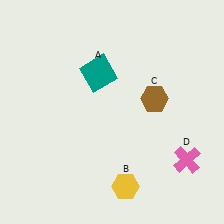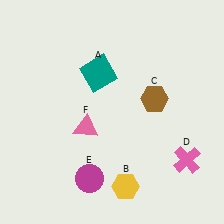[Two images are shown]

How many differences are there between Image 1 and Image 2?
There are 2 differences between the two images.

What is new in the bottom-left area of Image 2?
A magenta circle (E) was added in the bottom-left area of Image 2.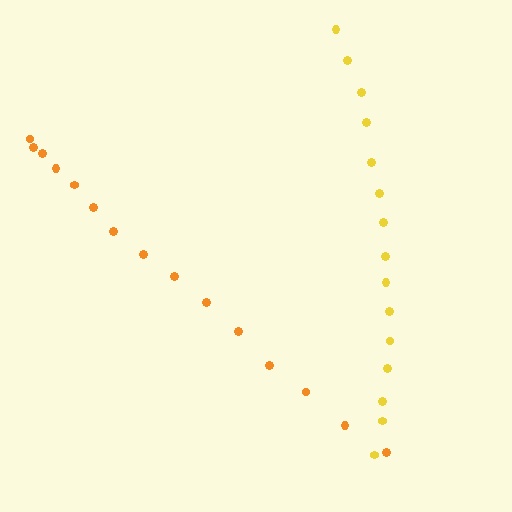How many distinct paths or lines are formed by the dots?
There are 2 distinct paths.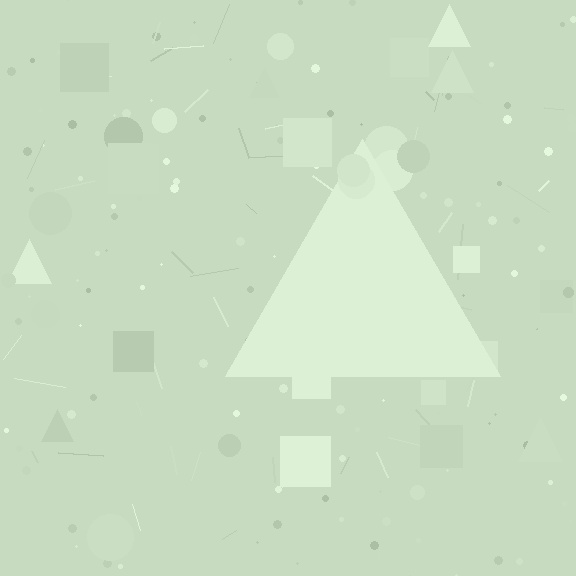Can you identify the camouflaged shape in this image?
The camouflaged shape is a triangle.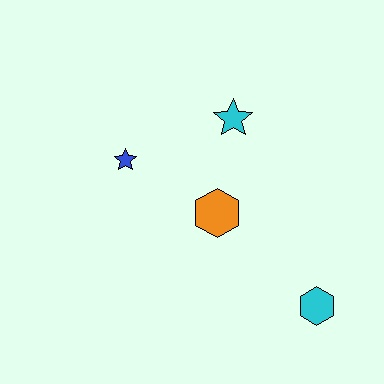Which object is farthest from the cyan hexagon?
The blue star is farthest from the cyan hexagon.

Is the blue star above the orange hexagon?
Yes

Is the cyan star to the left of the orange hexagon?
No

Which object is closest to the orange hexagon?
The cyan star is closest to the orange hexagon.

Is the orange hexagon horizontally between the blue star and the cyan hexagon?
Yes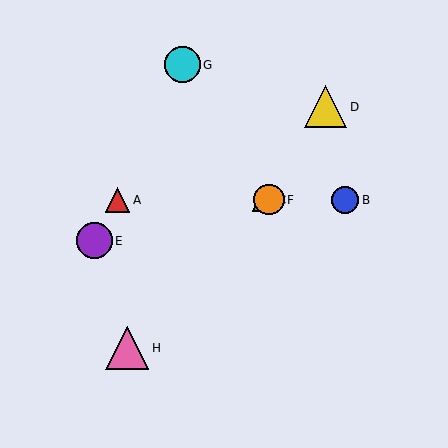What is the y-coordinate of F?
Object F is at y≈200.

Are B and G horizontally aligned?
No, B is at y≈200 and G is at y≈65.